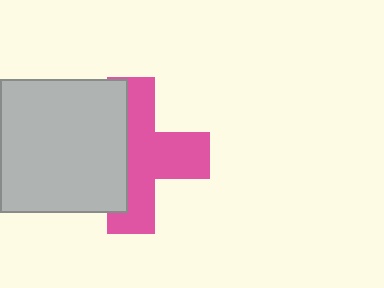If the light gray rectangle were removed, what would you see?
You would see the complete pink cross.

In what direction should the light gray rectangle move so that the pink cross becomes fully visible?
The light gray rectangle should move left. That is the shortest direction to clear the overlap and leave the pink cross fully visible.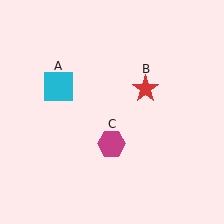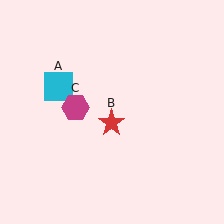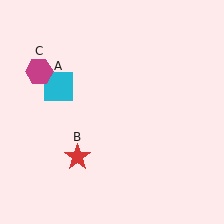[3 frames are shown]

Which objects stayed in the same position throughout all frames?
Cyan square (object A) remained stationary.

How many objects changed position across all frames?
2 objects changed position: red star (object B), magenta hexagon (object C).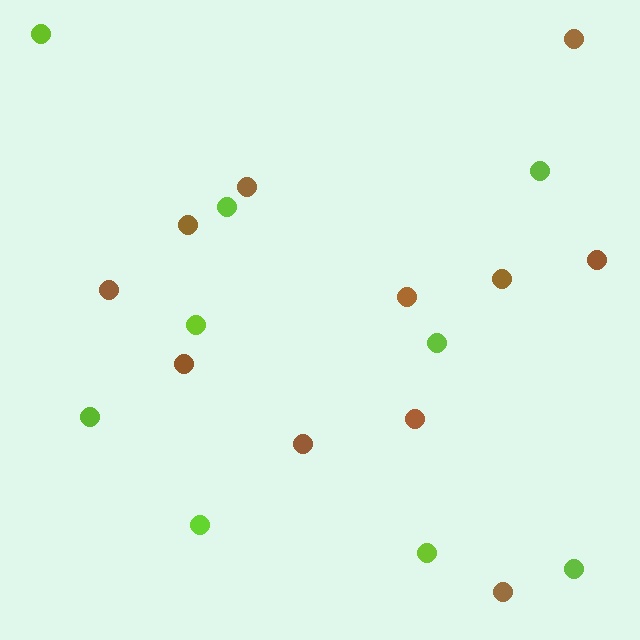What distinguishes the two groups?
There are 2 groups: one group of lime circles (9) and one group of brown circles (11).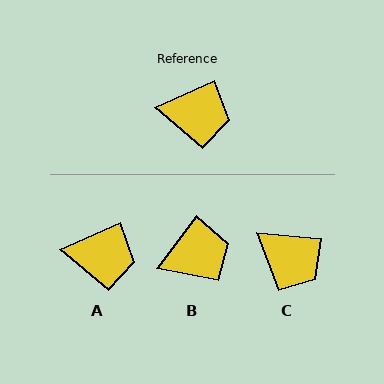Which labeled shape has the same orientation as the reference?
A.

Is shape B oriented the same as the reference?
No, it is off by about 29 degrees.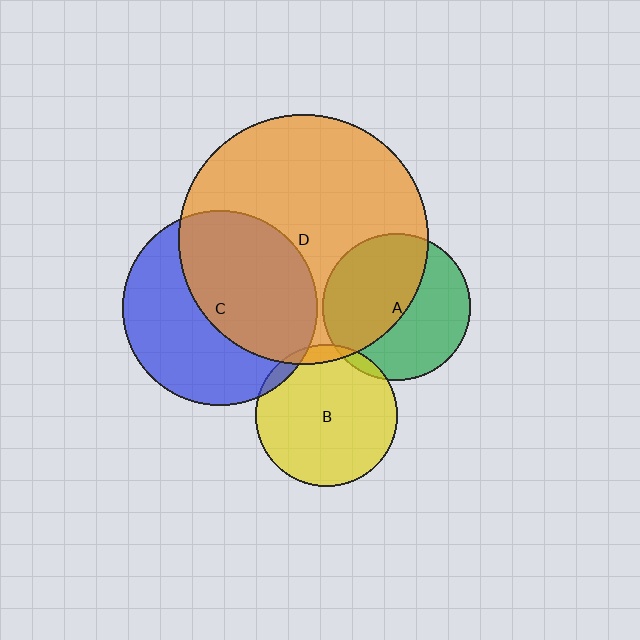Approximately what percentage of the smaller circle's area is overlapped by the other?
Approximately 50%.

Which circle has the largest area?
Circle D (orange).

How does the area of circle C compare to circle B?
Approximately 1.9 times.